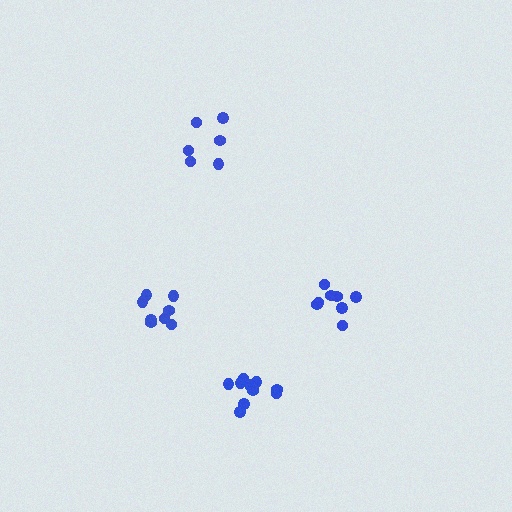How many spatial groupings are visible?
There are 4 spatial groupings.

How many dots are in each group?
Group 1: 6 dots, Group 2: 10 dots, Group 3: 8 dots, Group 4: 8 dots (32 total).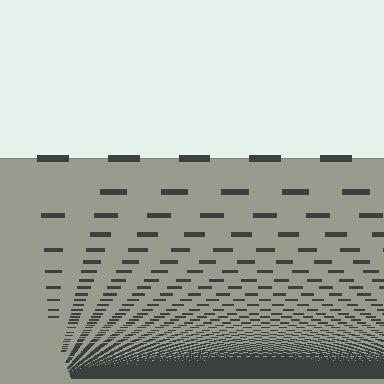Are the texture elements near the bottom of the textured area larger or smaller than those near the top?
Smaller. The gradient is inverted — elements near the bottom are smaller and denser.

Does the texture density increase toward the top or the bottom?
Density increases toward the bottom.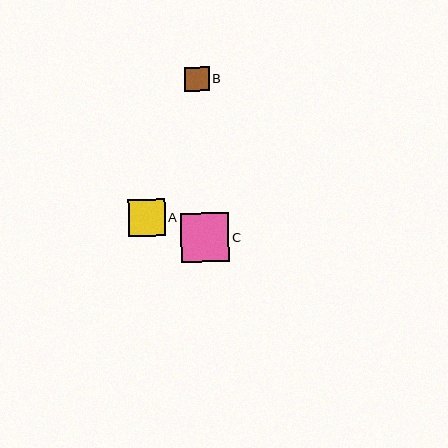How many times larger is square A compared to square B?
Square A is approximately 1.5 times the size of square B.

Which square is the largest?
Square C is the largest with a size of approximately 49 pixels.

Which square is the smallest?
Square B is the smallest with a size of approximately 24 pixels.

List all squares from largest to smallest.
From largest to smallest: C, A, B.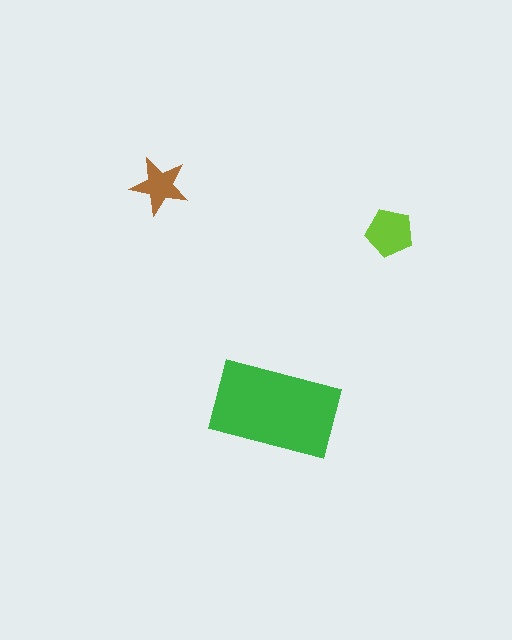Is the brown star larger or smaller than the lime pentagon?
Smaller.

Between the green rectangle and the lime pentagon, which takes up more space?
The green rectangle.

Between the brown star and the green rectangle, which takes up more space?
The green rectangle.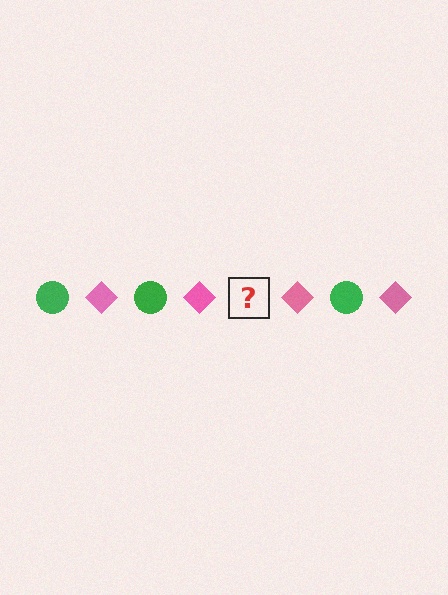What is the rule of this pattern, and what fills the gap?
The rule is that the pattern alternates between green circle and pink diamond. The gap should be filled with a green circle.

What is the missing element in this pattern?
The missing element is a green circle.